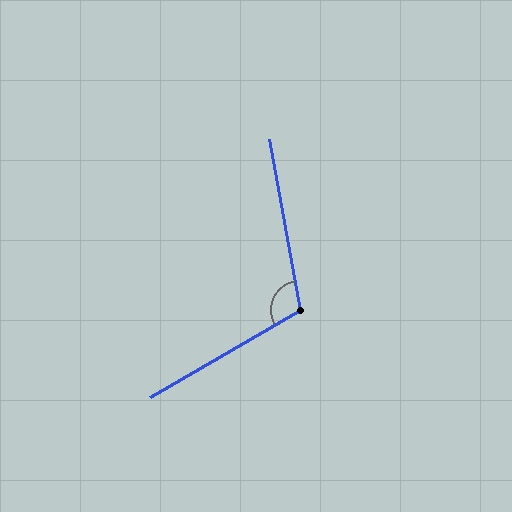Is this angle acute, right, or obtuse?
It is obtuse.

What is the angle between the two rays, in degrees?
Approximately 110 degrees.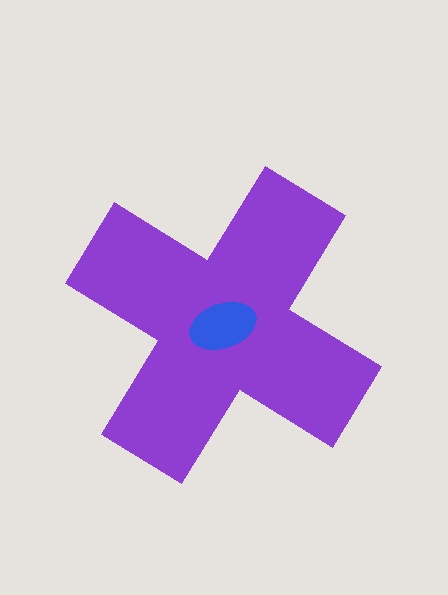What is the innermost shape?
The blue ellipse.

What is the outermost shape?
The purple cross.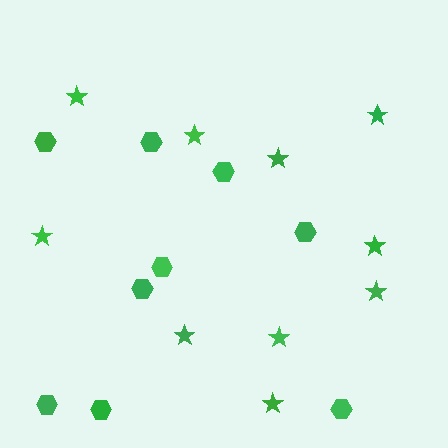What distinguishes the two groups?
There are 2 groups: one group of stars (10) and one group of hexagons (9).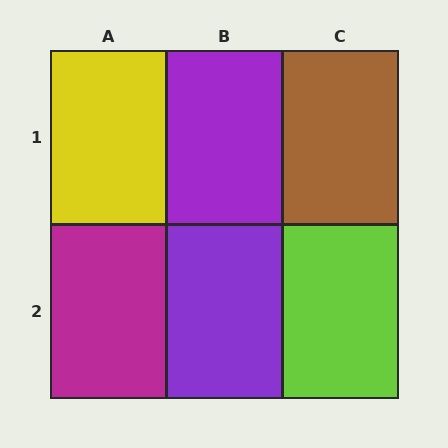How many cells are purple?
2 cells are purple.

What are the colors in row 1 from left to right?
Yellow, purple, brown.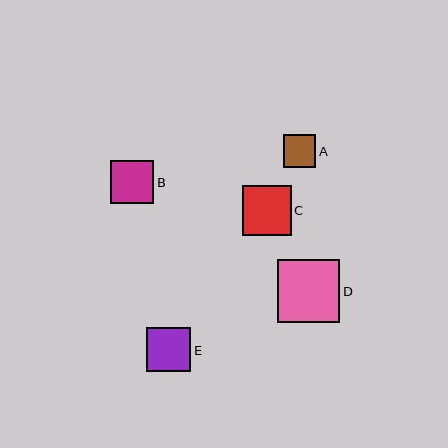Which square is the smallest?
Square A is the smallest with a size of approximately 32 pixels.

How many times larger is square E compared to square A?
Square E is approximately 1.4 times the size of square A.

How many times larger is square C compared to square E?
Square C is approximately 1.1 times the size of square E.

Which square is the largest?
Square D is the largest with a size of approximately 62 pixels.